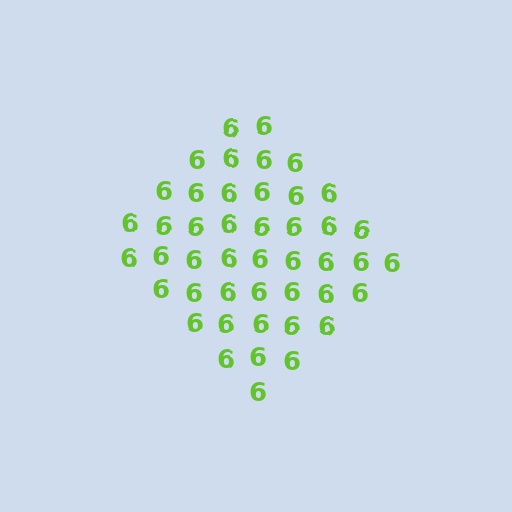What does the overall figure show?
The overall figure shows a diamond.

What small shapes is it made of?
It is made of small digit 6's.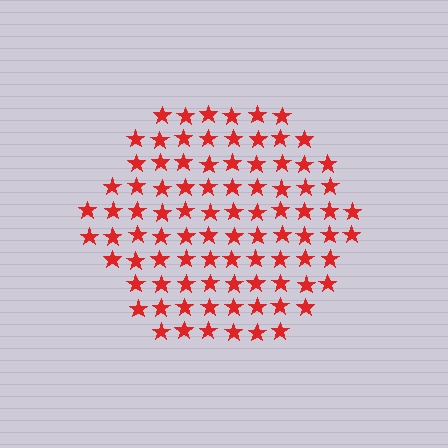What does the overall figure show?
The overall figure shows a hexagon.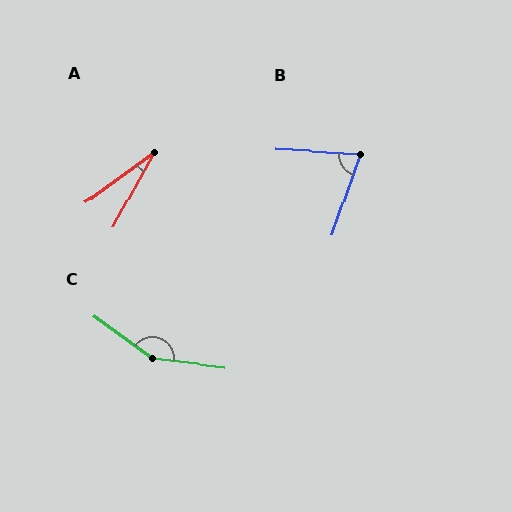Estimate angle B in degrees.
Approximately 75 degrees.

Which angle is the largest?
C, at approximately 150 degrees.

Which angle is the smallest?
A, at approximately 25 degrees.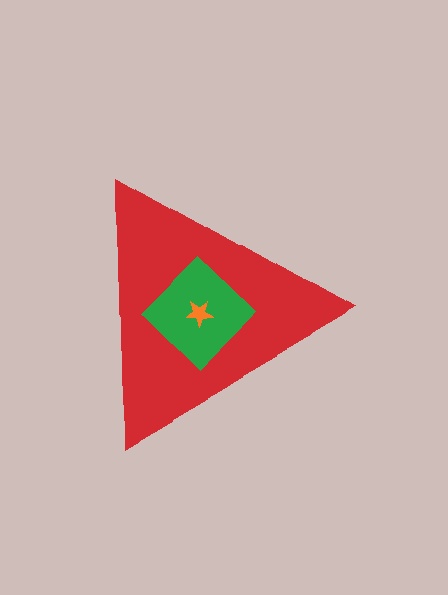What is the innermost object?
The orange star.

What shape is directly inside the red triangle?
The green diamond.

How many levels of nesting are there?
3.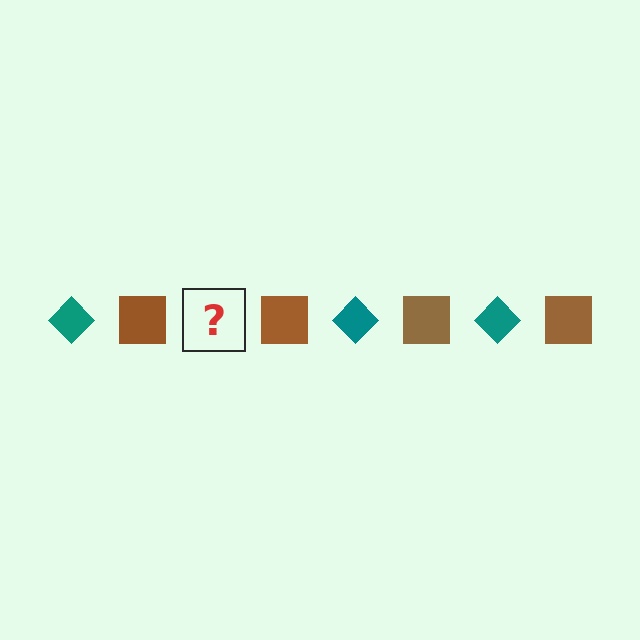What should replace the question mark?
The question mark should be replaced with a teal diamond.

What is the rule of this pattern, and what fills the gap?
The rule is that the pattern alternates between teal diamond and brown square. The gap should be filled with a teal diamond.